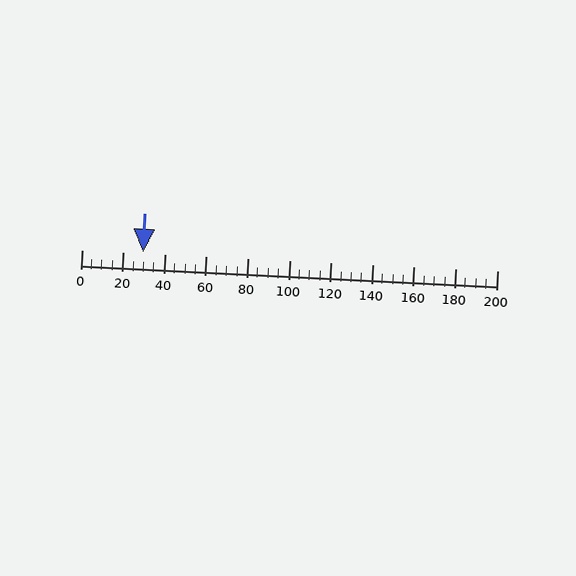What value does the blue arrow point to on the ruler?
The blue arrow points to approximately 30.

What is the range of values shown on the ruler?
The ruler shows values from 0 to 200.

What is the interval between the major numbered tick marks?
The major tick marks are spaced 20 units apart.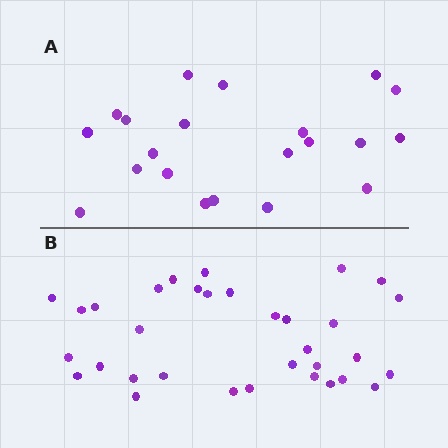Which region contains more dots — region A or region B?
Region B (the bottom region) has more dots.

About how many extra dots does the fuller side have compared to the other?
Region B has roughly 12 or so more dots than region A.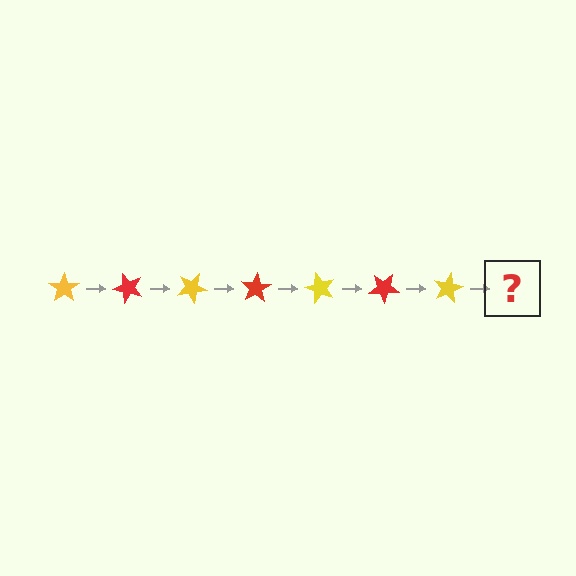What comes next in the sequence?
The next element should be a red star, rotated 350 degrees from the start.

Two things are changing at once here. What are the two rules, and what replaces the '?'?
The two rules are that it rotates 50 degrees each step and the color cycles through yellow and red. The '?' should be a red star, rotated 350 degrees from the start.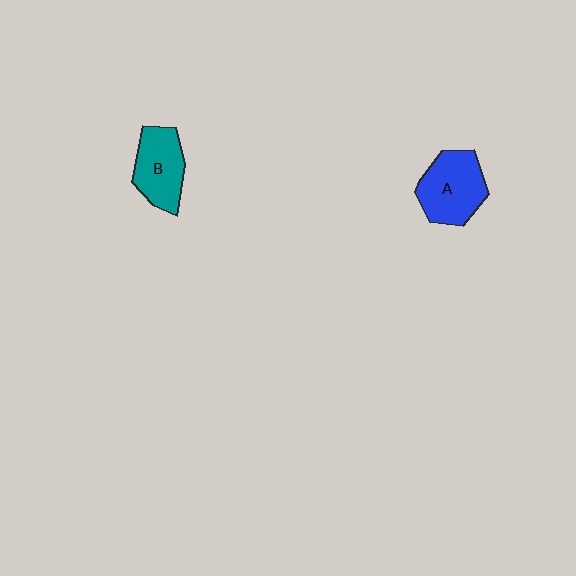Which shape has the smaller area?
Shape B (teal).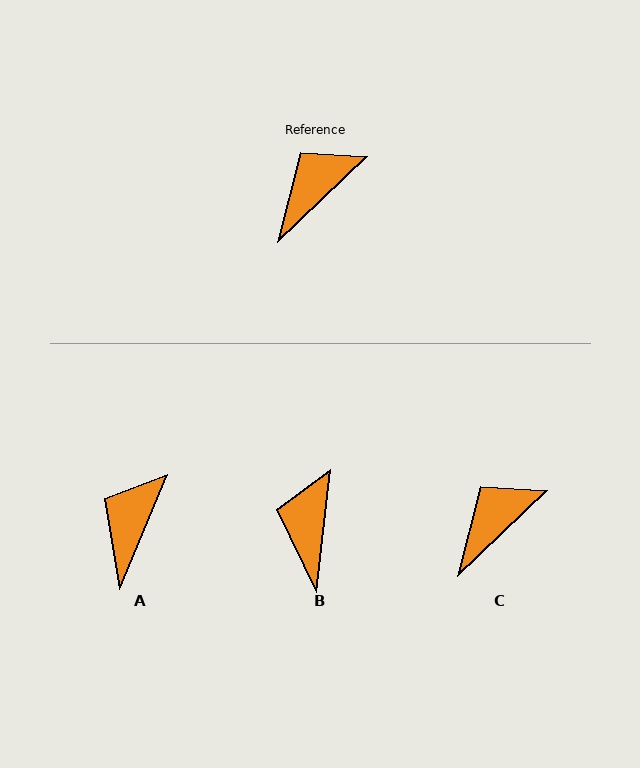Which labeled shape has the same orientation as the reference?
C.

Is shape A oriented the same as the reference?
No, it is off by about 24 degrees.